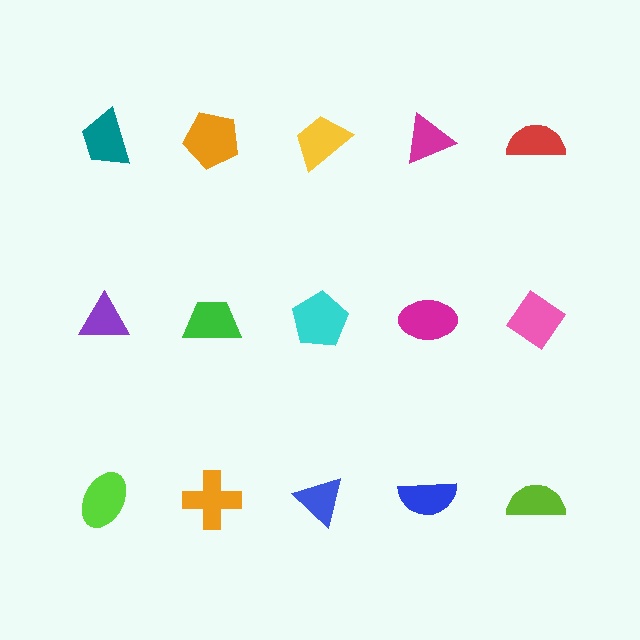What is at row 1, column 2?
An orange pentagon.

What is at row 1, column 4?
A magenta triangle.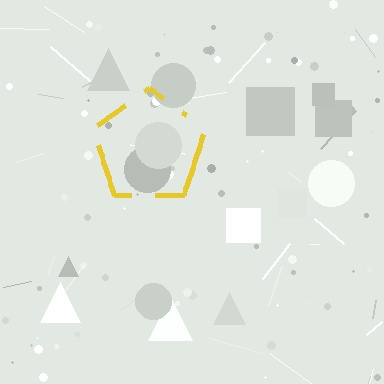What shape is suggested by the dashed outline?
The dashed outline suggests a pentagon.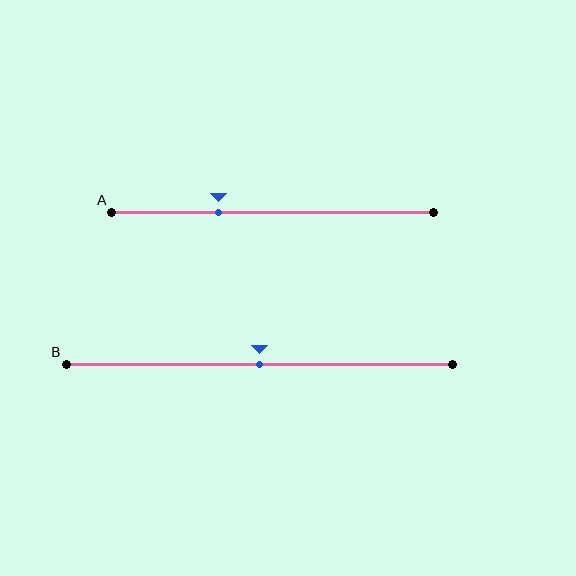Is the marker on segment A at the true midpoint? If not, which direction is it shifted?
No, the marker on segment A is shifted to the left by about 17% of the segment length.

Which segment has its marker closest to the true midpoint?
Segment B has its marker closest to the true midpoint.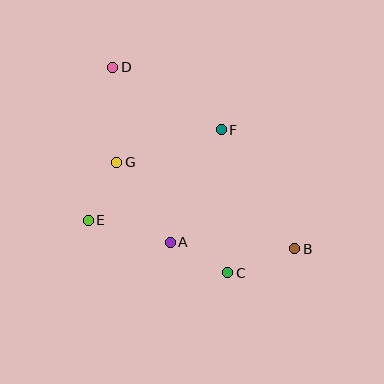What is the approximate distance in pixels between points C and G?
The distance between C and G is approximately 156 pixels.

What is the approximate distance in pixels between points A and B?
The distance between A and B is approximately 124 pixels.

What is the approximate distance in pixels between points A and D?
The distance between A and D is approximately 185 pixels.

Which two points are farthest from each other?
Points B and D are farthest from each other.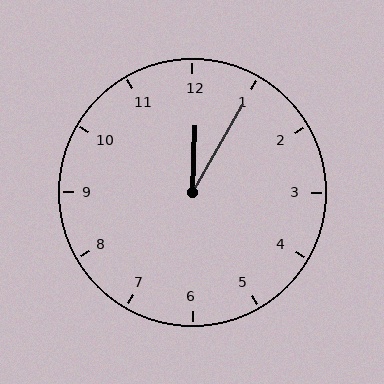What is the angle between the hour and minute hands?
Approximately 28 degrees.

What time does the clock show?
12:05.